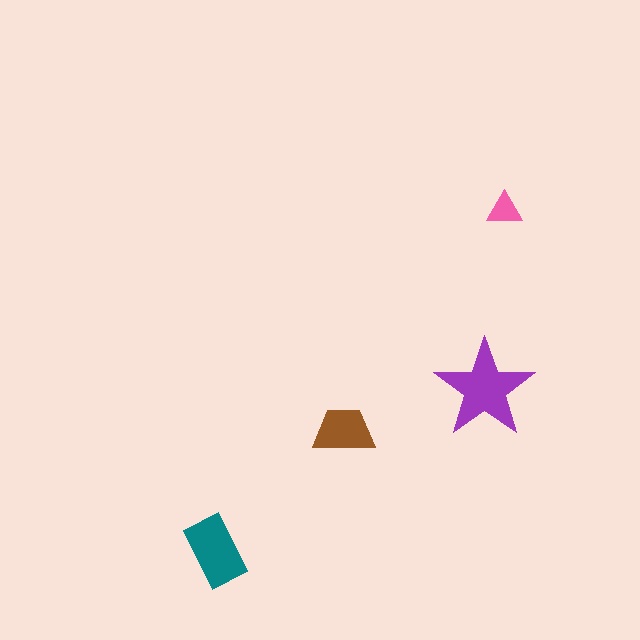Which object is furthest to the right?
The pink triangle is rightmost.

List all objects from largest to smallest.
The purple star, the teal rectangle, the brown trapezoid, the pink triangle.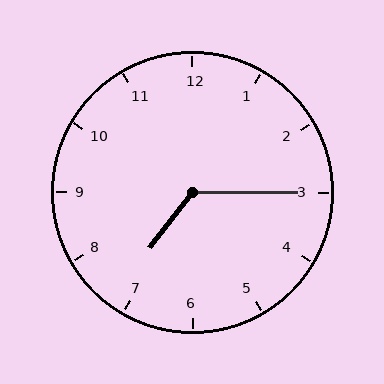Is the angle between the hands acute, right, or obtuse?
It is obtuse.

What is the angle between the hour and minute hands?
Approximately 128 degrees.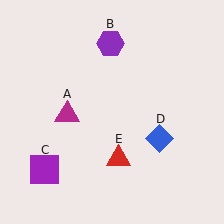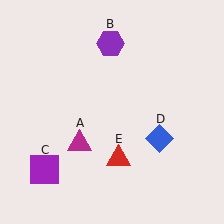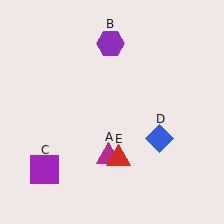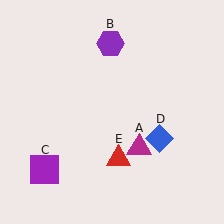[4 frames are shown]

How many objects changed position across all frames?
1 object changed position: magenta triangle (object A).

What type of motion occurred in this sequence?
The magenta triangle (object A) rotated counterclockwise around the center of the scene.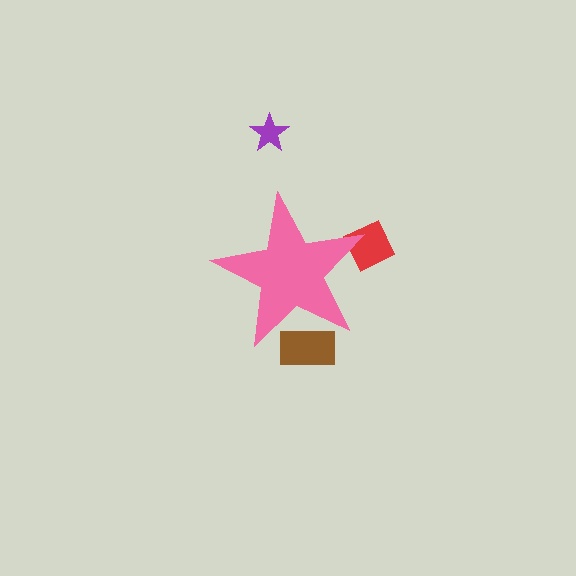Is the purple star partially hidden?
No, the purple star is fully visible.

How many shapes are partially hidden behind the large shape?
2 shapes are partially hidden.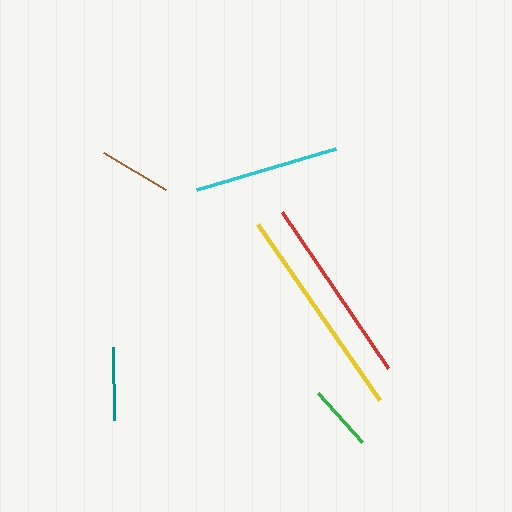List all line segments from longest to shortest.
From longest to shortest: yellow, red, cyan, teal, brown, green.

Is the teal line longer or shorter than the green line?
The teal line is longer than the green line.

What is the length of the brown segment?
The brown segment is approximately 72 pixels long.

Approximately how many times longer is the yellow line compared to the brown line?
The yellow line is approximately 3.0 times the length of the brown line.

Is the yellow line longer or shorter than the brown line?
The yellow line is longer than the brown line.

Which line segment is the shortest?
The green line is the shortest at approximately 66 pixels.